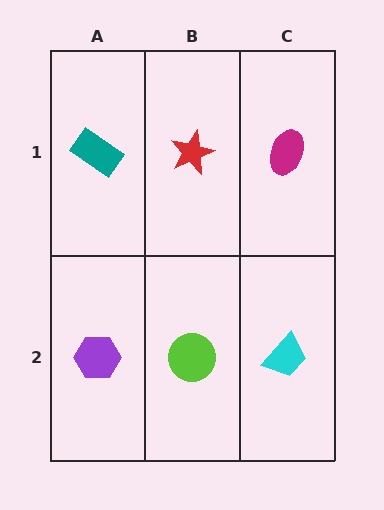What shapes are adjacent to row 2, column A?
A teal rectangle (row 1, column A), a lime circle (row 2, column B).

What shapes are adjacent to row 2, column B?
A red star (row 1, column B), a purple hexagon (row 2, column A), a cyan trapezoid (row 2, column C).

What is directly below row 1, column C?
A cyan trapezoid.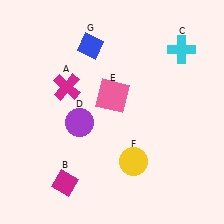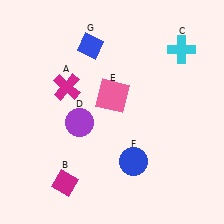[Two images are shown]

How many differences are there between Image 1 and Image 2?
There is 1 difference between the two images.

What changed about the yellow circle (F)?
In Image 1, F is yellow. In Image 2, it changed to blue.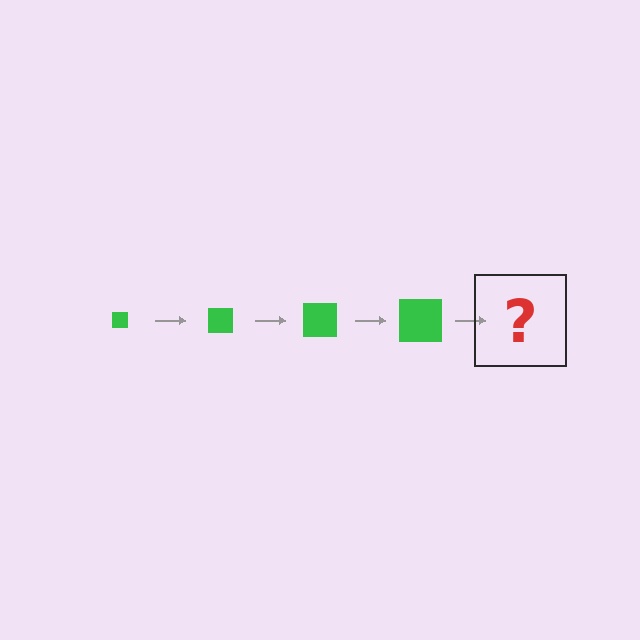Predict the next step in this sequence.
The next step is a green square, larger than the previous one.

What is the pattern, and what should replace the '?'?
The pattern is that the square gets progressively larger each step. The '?' should be a green square, larger than the previous one.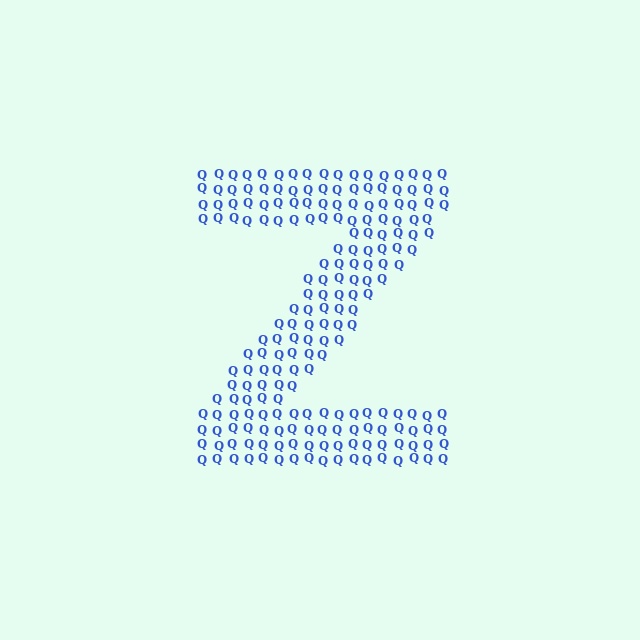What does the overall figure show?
The overall figure shows the letter Z.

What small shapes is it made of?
It is made of small letter Q's.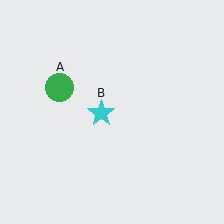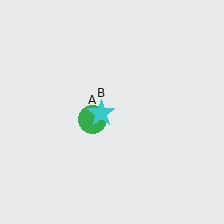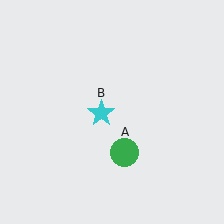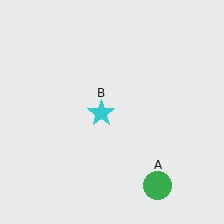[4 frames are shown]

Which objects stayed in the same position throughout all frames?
Cyan star (object B) remained stationary.